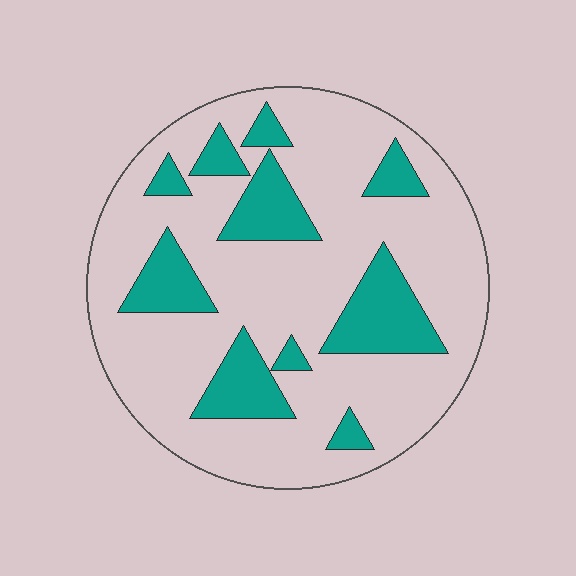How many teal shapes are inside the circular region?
10.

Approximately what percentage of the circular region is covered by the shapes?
Approximately 25%.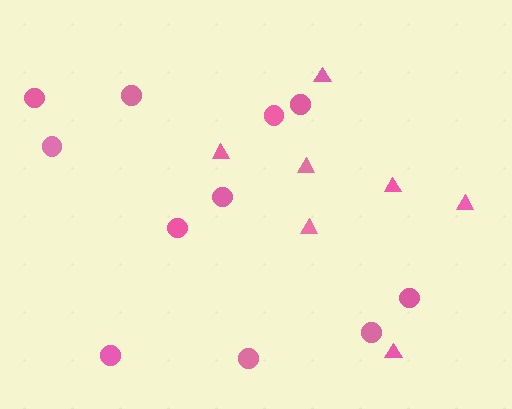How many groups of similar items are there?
There are 2 groups: one group of circles (11) and one group of triangles (7).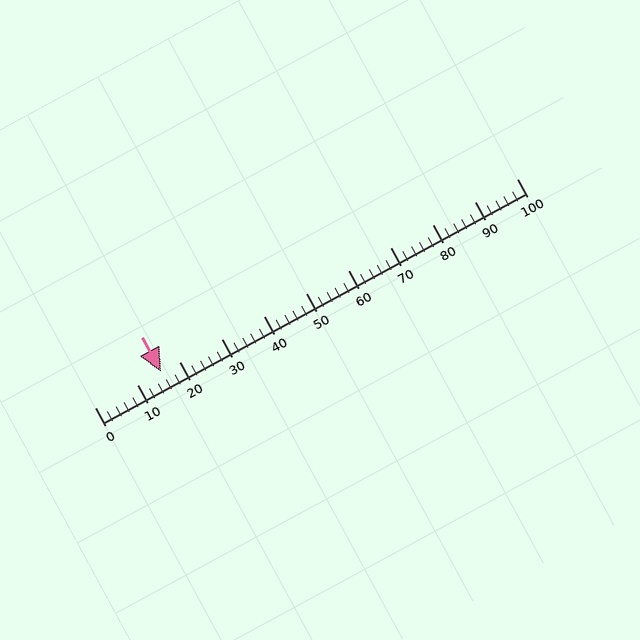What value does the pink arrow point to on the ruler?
The pink arrow points to approximately 16.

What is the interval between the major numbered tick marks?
The major tick marks are spaced 10 units apart.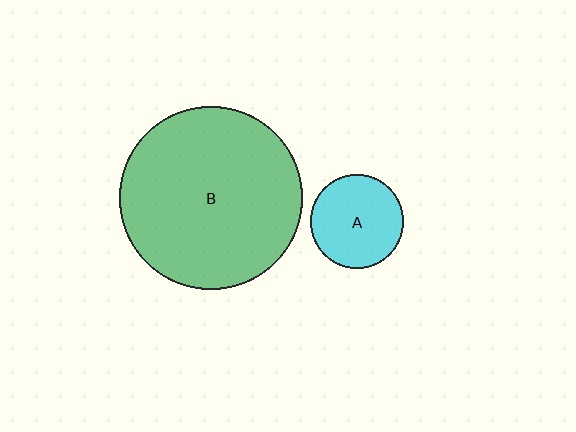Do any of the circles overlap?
No, none of the circles overlap.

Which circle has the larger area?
Circle B (green).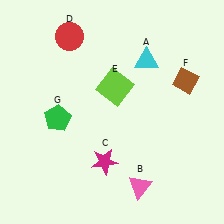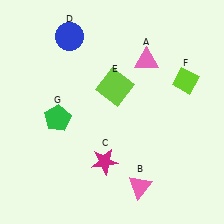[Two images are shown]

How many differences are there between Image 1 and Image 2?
There are 3 differences between the two images.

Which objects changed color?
A changed from cyan to pink. D changed from red to blue. F changed from brown to lime.